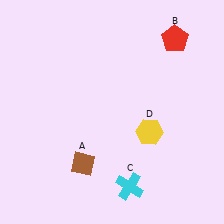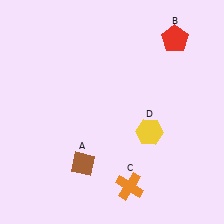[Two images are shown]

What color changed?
The cross (C) changed from cyan in Image 1 to orange in Image 2.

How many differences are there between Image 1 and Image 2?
There is 1 difference between the two images.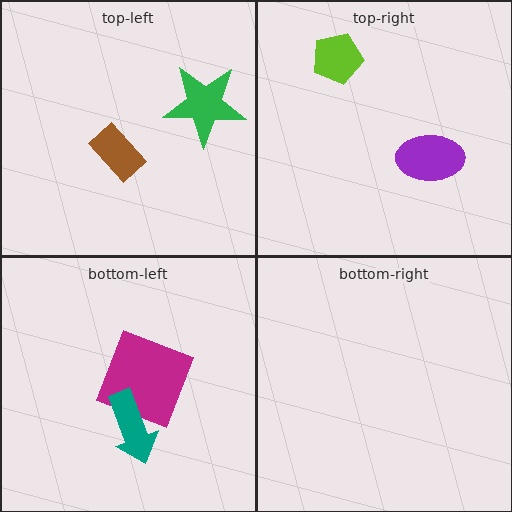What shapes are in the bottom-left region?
The magenta square, the teal arrow.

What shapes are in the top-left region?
The green star, the brown rectangle.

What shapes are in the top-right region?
The lime pentagon, the purple ellipse.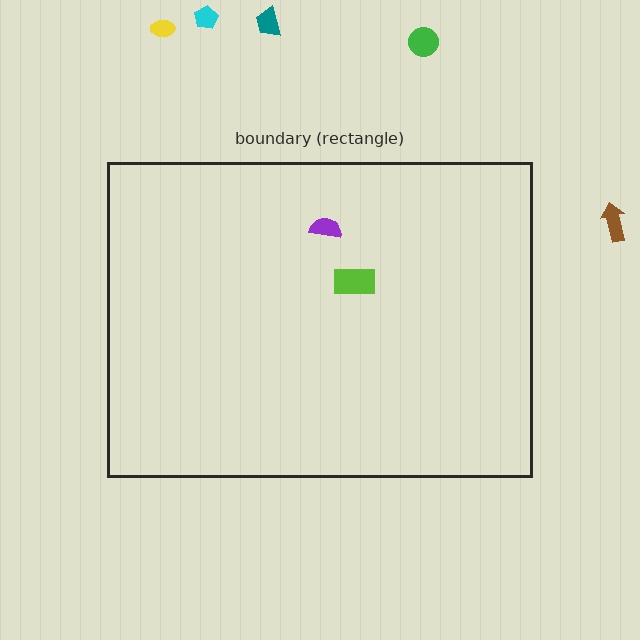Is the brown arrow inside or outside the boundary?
Outside.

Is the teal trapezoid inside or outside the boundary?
Outside.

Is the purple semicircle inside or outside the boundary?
Inside.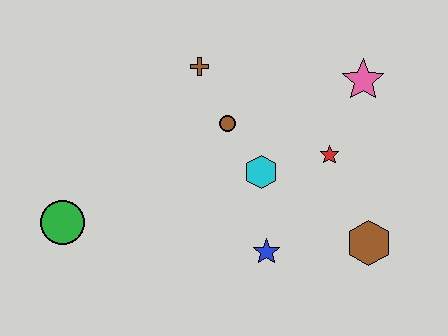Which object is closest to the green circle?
The brown circle is closest to the green circle.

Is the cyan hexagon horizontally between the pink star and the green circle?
Yes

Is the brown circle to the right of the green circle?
Yes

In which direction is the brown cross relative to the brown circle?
The brown cross is above the brown circle.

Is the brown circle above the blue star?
Yes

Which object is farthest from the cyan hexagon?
The green circle is farthest from the cyan hexagon.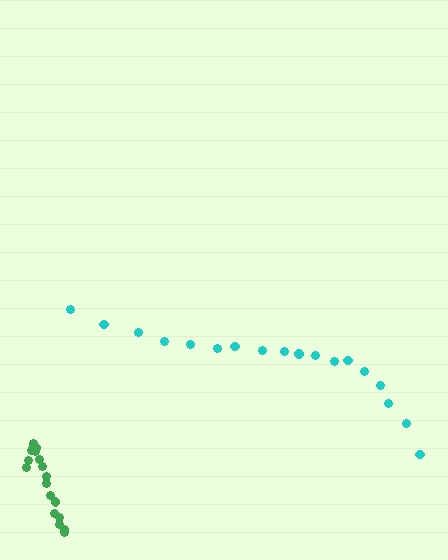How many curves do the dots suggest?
There are 2 distinct paths.